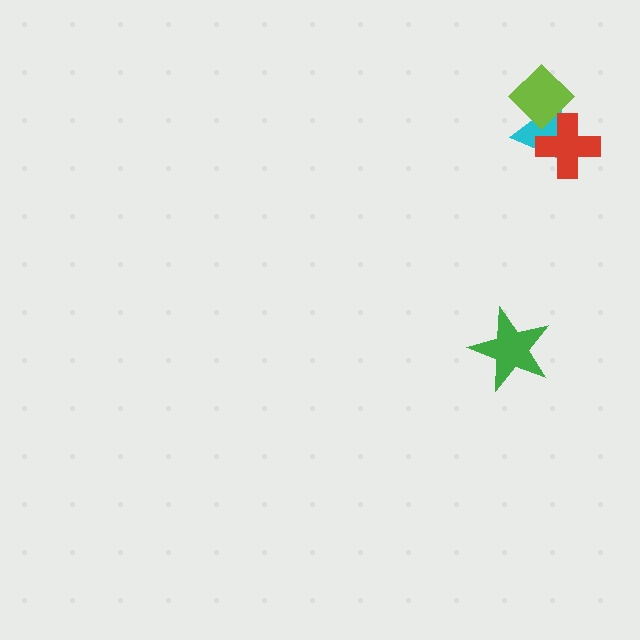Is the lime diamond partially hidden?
Yes, it is partially covered by another shape.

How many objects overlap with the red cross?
2 objects overlap with the red cross.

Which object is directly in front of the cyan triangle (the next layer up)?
The lime diamond is directly in front of the cyan triangle.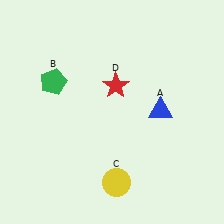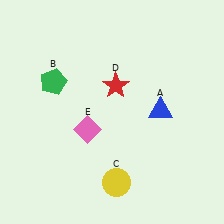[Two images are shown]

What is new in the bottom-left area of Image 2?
A pink diamond (E) was added in the bottom-left area of Image 2.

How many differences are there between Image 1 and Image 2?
There is 1 difference between the two images.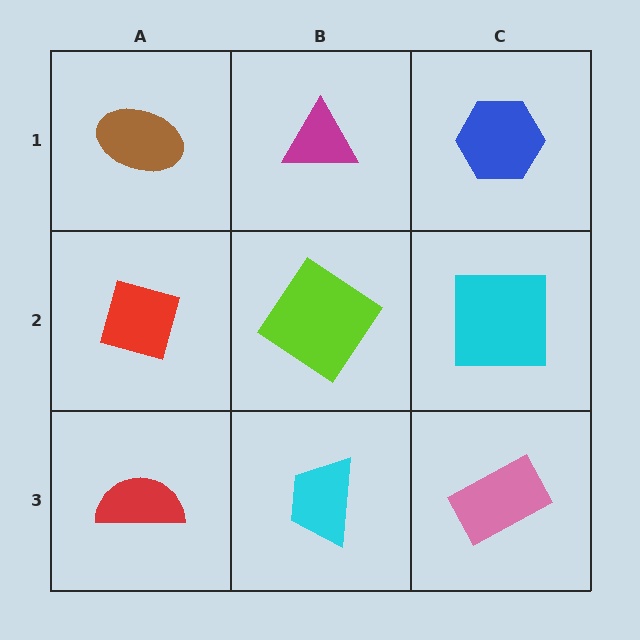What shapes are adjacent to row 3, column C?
A cyan square (row 2, column C), a cyan trapezoid (row 3, column B).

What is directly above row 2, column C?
A blue hexagon.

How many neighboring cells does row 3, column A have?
2.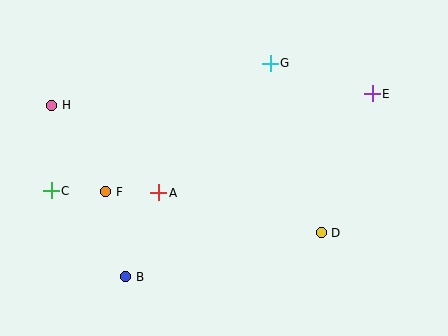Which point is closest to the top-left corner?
Point H is closest to the top-left corner.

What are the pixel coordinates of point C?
Point C is at (51, 191).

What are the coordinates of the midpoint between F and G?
The midpoint between F and G is at (188, 127).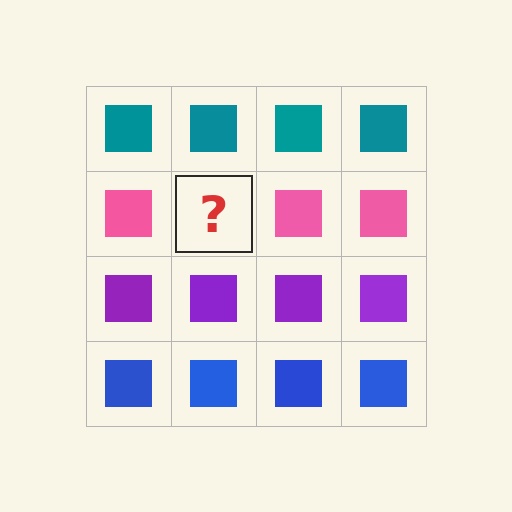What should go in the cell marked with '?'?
The missing cell should contain a pink square.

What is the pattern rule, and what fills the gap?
The rule is that each row has a consistent color. The gap should be filled with a pink square.